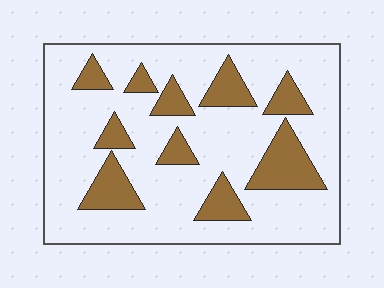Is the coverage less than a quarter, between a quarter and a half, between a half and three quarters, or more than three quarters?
Less than a quarter.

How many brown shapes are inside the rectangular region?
10.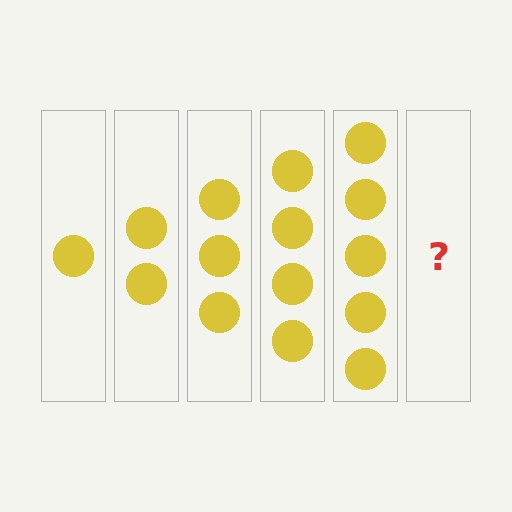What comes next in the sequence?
The next element should be 6 circles.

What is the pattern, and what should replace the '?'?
The pattern is that each step adds one more circle. The '?' should be 6 circles.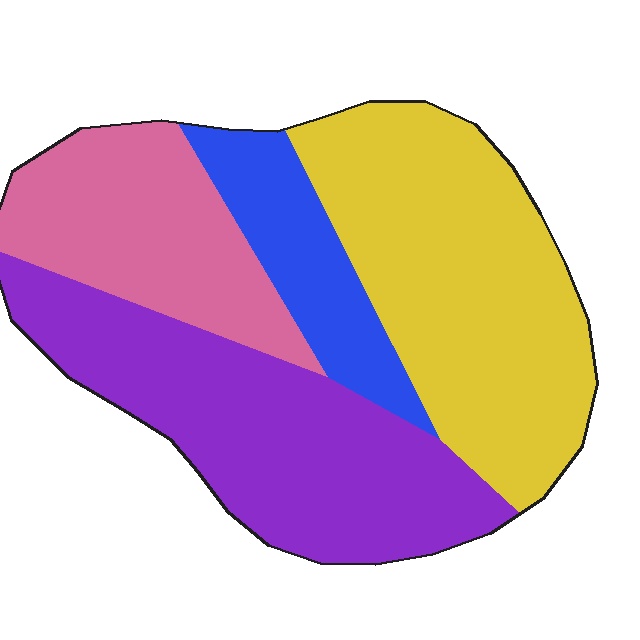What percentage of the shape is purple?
Purple takes up between a quarter and a half of the shape.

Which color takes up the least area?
Blue, at roughly 15%.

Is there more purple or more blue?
Purple.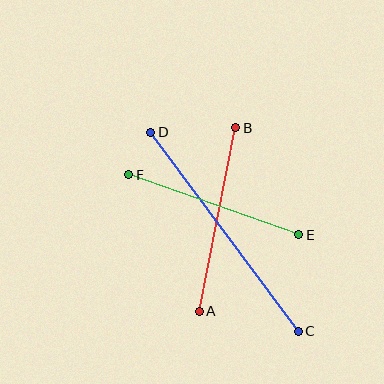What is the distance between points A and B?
The distance is approximately 187 pixels.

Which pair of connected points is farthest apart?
Points C and D are farthest apart.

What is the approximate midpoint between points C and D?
The midpoint is at approximately (224, 232) pixels.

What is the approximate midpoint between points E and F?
The midpoint is at approximately (214, 205) pixels.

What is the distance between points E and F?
The distance is approximately 180 pixels.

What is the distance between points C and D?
The distance is approximately 248 pixels.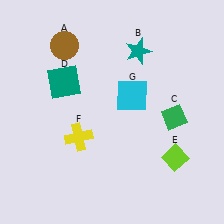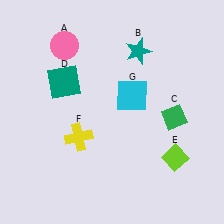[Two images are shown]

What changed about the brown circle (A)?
In Image 1, A is brown. In Image 2, it changed to pink.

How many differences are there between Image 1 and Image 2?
There is 1 difference between the two images.